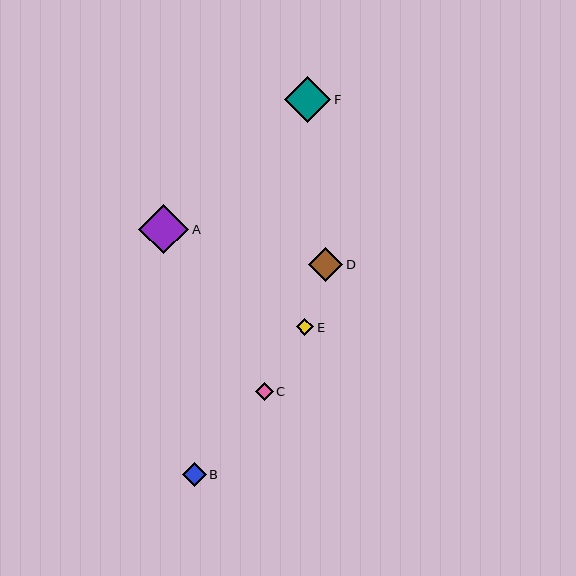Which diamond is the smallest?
Diamond E is the smallest with a size of approximately 18 pixels.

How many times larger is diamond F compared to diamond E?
Diamond F is approximately 2.6 times the size of diamond E.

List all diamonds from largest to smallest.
From largest to smallest: A, F, D, B, C, E.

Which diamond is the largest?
Diamond A is the largest with a size of approximately 50 pixels.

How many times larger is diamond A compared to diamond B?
Diamond A is approximately 2.1 times the size of diamond B.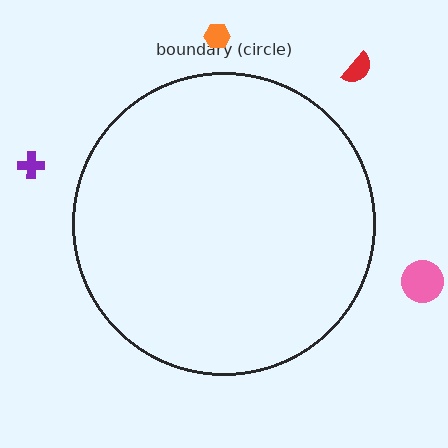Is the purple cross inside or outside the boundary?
Outside.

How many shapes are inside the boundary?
0 inside, 4 outside.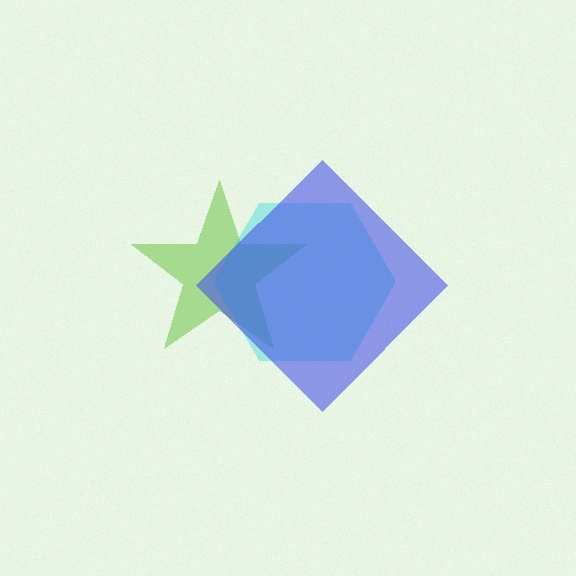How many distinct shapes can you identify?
There are 3 distinct shapes: a lime star, a cyan hexagon, a blue diamond.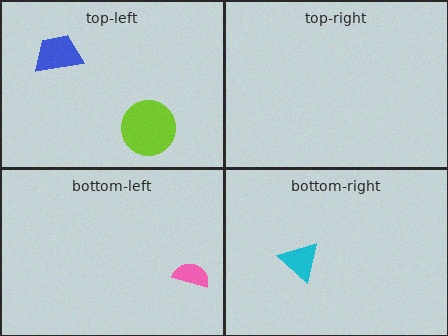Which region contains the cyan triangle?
The bottom-right region.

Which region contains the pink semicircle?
The bottom-left region.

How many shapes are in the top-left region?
2.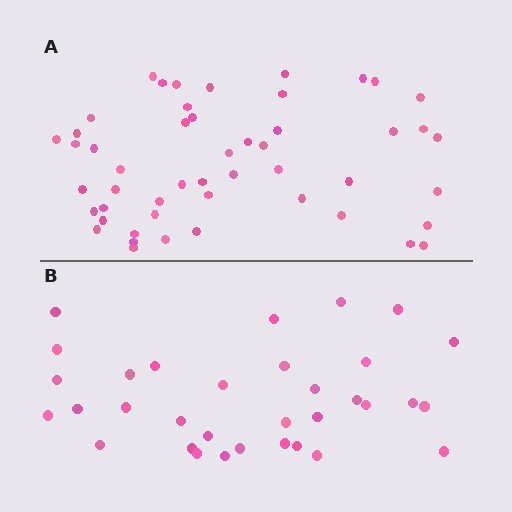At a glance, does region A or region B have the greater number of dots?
Region A (the top region) has more dots.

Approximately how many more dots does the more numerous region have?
Region A has approximately 15 more dots than region B.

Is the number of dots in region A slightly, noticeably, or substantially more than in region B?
Region A has substantially more. The ratio is roughly 1.5 to 1.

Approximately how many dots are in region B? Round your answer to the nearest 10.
About 30 dots. (The exact count is 33, which rounds to 30.)